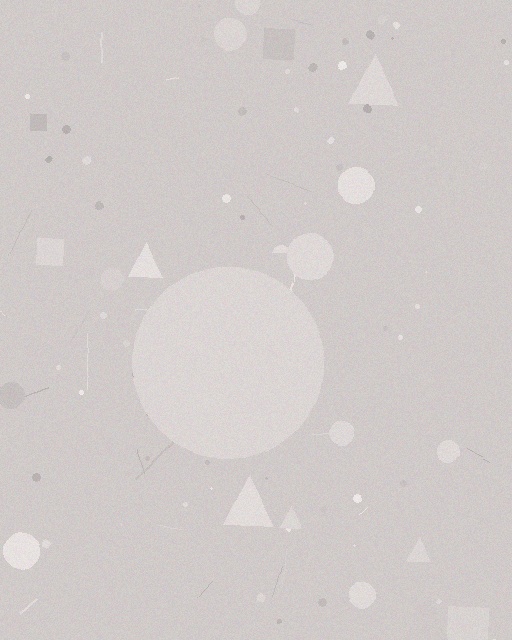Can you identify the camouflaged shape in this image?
The camouflaged shape is a circle.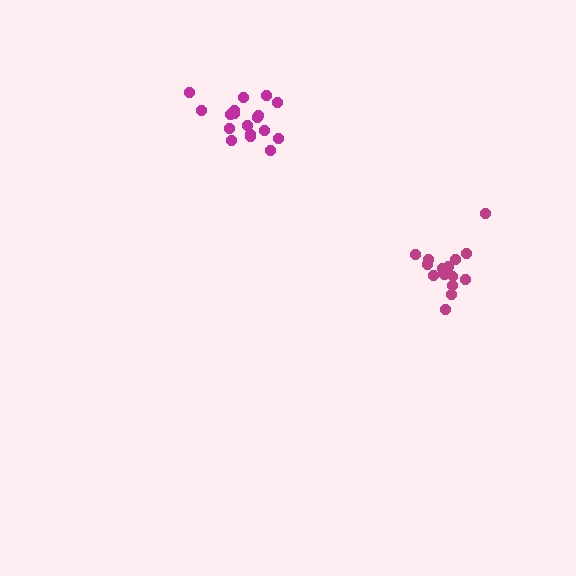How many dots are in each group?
Group 1: 18 dots, Group 2: 18 dots (36 total).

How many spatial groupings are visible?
There are 2 spatial groupings.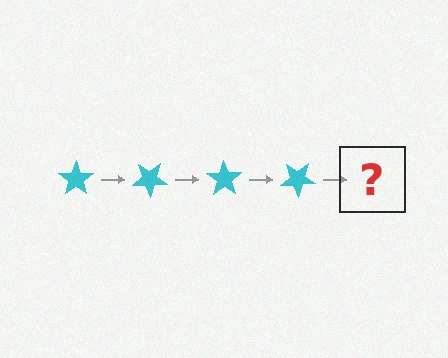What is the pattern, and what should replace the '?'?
The pattern is that the star rotates 35 degrees each step. The '?' should be a cyan star rotated 140 degrees.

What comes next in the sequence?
The next element should be a cyan star rotated 140 degrees.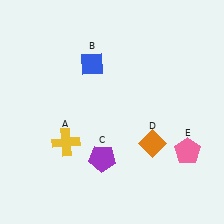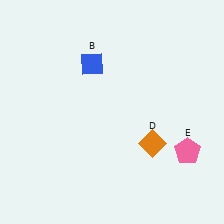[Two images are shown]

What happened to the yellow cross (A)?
The yellow cross (A) was removed in Image 2. It was in the bottom-left area of Image 1.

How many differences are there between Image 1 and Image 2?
There are 2 differences between the two images.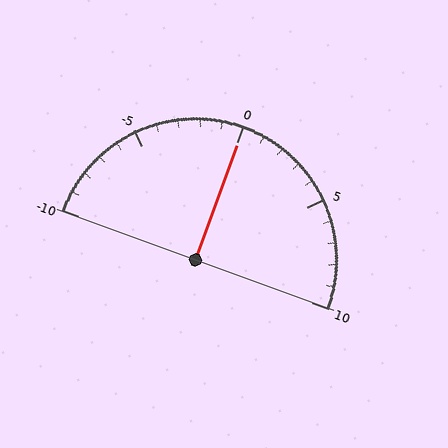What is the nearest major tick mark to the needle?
The nearest major tick mark is 0.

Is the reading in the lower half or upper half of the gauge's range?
The reading is in the upper half of the range (-10 to 10).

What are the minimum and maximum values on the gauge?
The gauge ranges from -10 to 10.